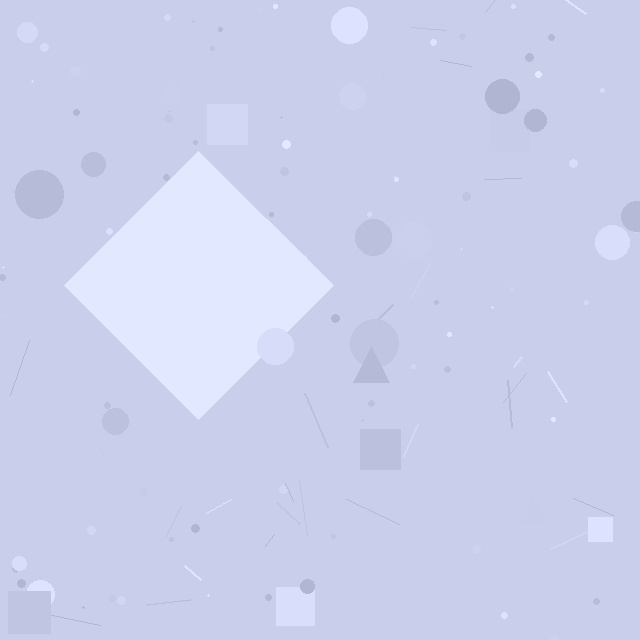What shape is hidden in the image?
A diamond is hidden in the image.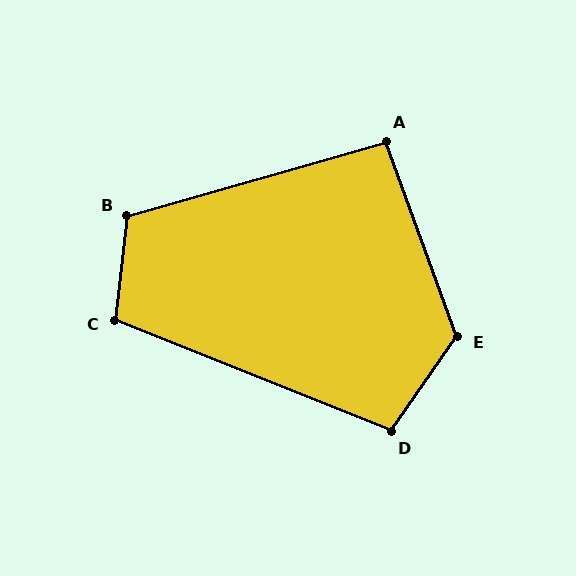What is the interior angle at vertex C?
Approximately 105 degrees (obtuse).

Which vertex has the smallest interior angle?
A, at approximately 94 degrees.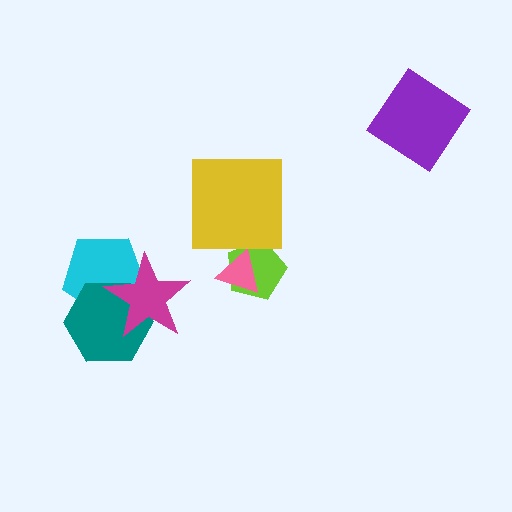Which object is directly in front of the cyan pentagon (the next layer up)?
The teal hexagon is directly in front of the cyan pentagon.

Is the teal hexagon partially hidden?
Yes, it is partially covered by another shape.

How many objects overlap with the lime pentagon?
1 object overlaps with the lime pentagon.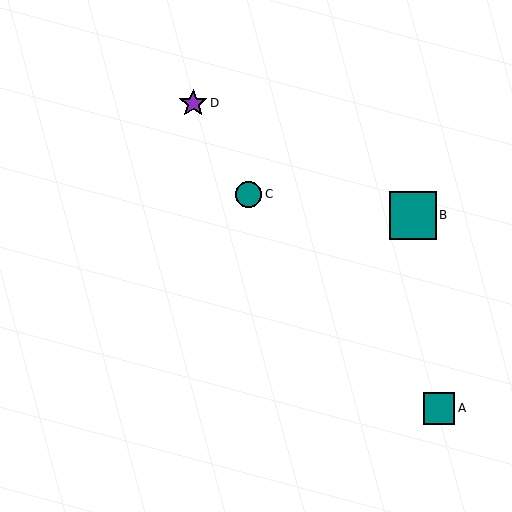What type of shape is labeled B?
Shape B is a teal square.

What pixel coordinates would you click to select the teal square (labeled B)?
Click at (413, 215) to select the teal square B.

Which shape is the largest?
The teal square (labeled B) is the largest.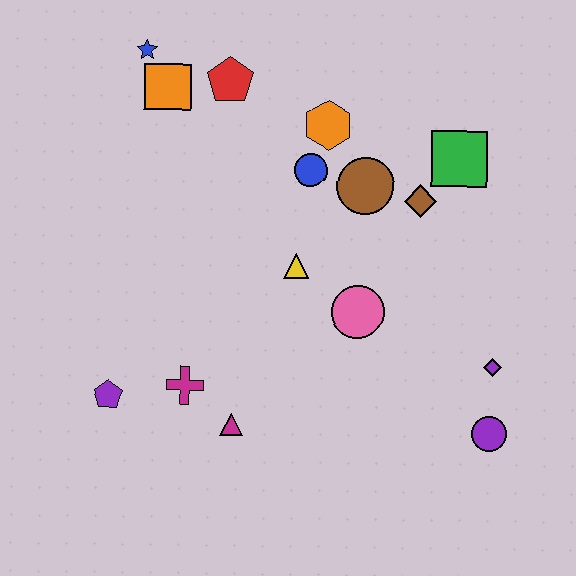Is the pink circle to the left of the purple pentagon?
No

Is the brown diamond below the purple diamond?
No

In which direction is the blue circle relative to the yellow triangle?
The blue circle is above the yellow triangle.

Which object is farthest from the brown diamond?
The purple pentagon is farthest from the brown diamond.